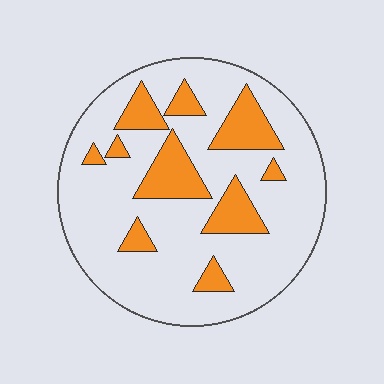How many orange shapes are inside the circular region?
10.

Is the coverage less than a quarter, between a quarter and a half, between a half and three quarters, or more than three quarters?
Less than a quarter.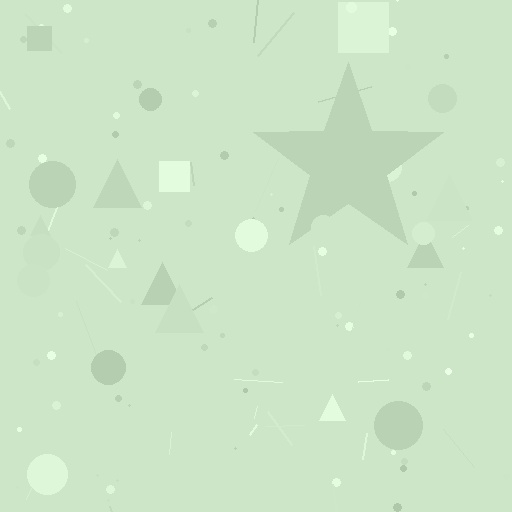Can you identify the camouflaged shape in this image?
The camouflaged shape is a star.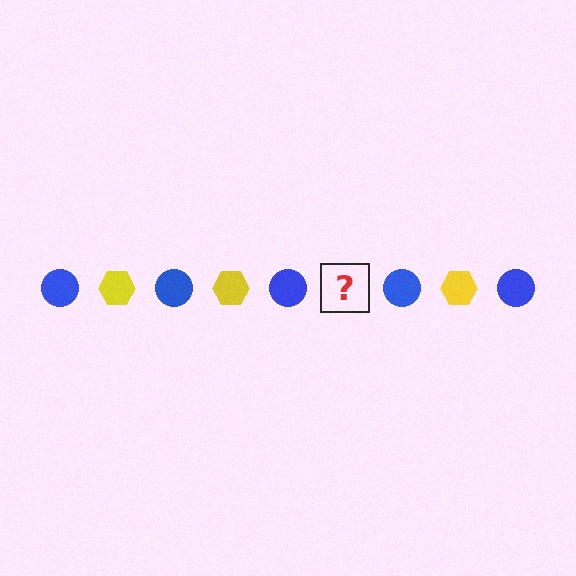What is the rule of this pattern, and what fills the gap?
The rule is that the pattern alternates between blue circle and yellow hexagon. The gap should be filled with a yellow hexagon.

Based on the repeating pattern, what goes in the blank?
The blank should be a yellow hexagon.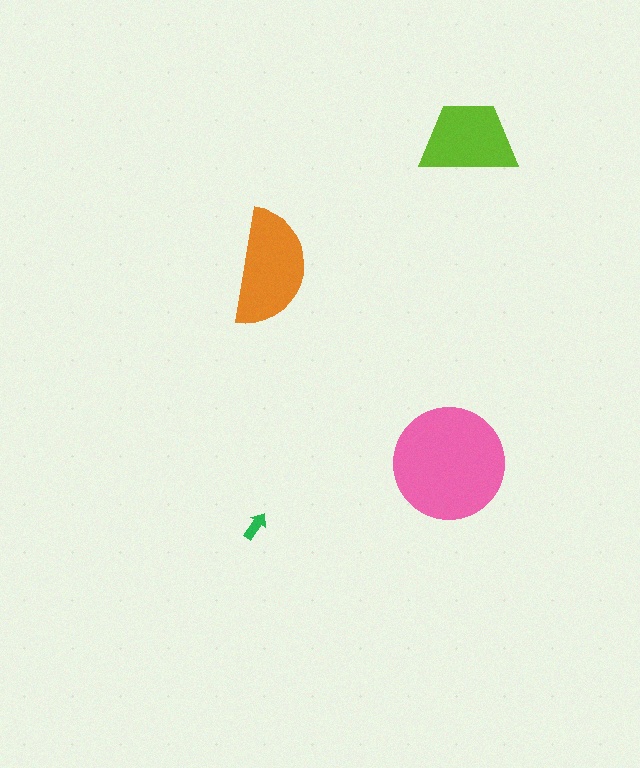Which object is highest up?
The lime trapezoid is topmost.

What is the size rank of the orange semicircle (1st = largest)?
2nd.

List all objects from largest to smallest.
The pink circle, the orange semicircle, the lime trapezoid, the green arrow.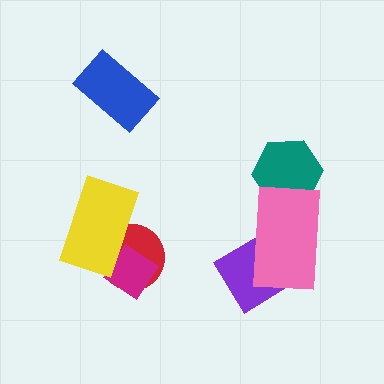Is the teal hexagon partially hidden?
Yes, it is partially covered by another shape.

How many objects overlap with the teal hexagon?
1 object overlaps with the teal hexagon.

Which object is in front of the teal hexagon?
The pink rectangle is in front of the teal hexagon.